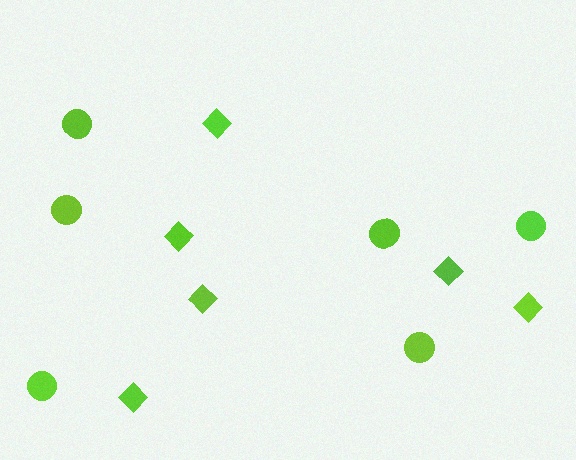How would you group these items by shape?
There are 2 groups: one group of diamonds (6) and one group of circles (6).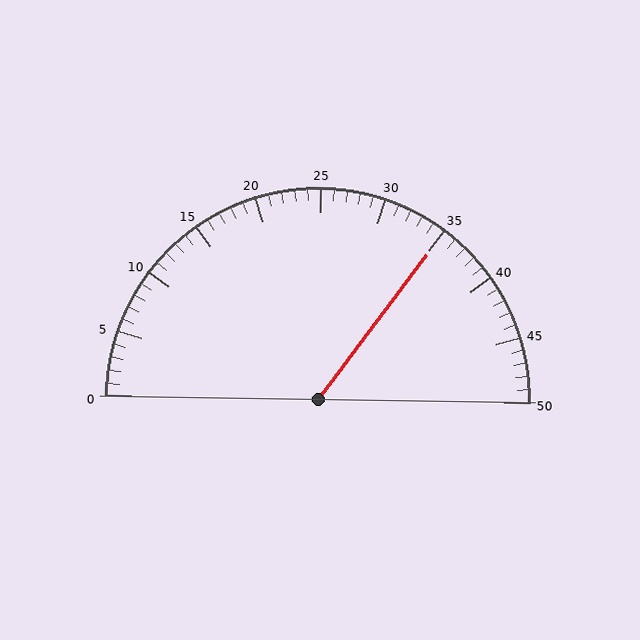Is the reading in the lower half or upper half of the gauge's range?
The reading is in the upper half of the range (0 to 50).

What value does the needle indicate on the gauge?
The needle indicates approximately 35.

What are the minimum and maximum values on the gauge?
The gauge ranges from 0 to 50.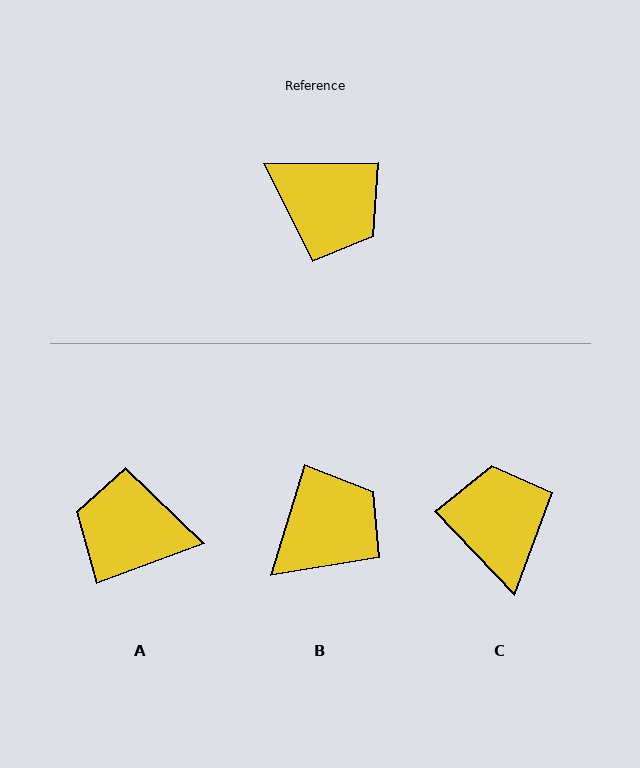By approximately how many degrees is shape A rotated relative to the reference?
Approximately 160 degrees clockwise.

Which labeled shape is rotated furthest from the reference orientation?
A, about 160 degrees away.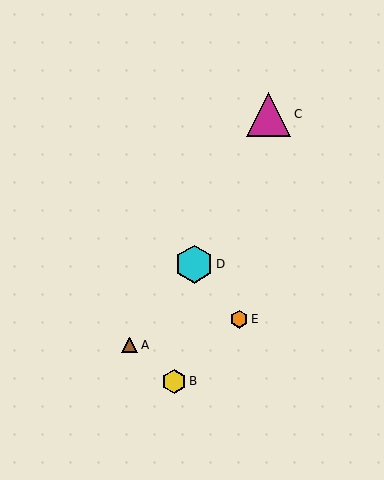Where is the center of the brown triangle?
The center of the brown triangle is at (130, 345).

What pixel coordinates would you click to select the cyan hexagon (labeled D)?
Click at (194, 264) to select the cyan hexagon D.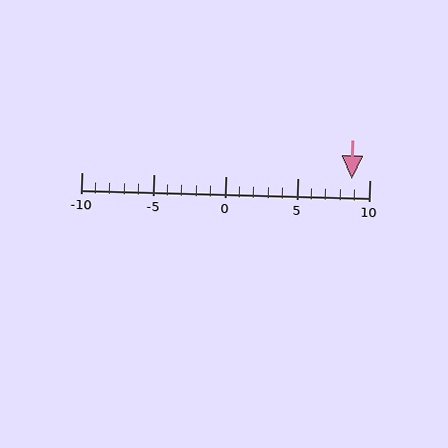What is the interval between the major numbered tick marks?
The major tick marks are spaced 5 units apart.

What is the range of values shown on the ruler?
The ruler shows values from -10 to 10.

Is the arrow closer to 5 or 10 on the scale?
The arrow is closer to 10.